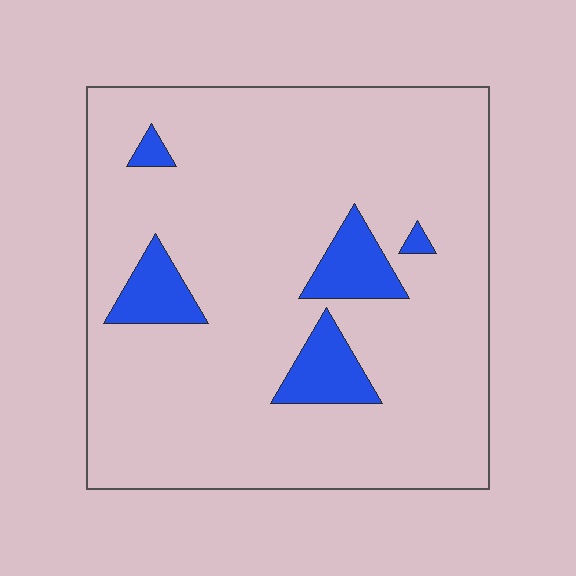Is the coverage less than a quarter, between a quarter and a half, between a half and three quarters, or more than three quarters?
Less than a quarter.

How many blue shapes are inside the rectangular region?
5.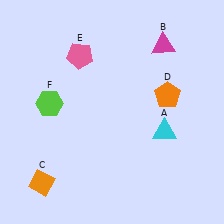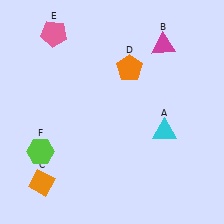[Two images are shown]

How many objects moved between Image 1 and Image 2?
3 objects moved between the two images.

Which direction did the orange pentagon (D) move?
The orange pentagon (D) moved left.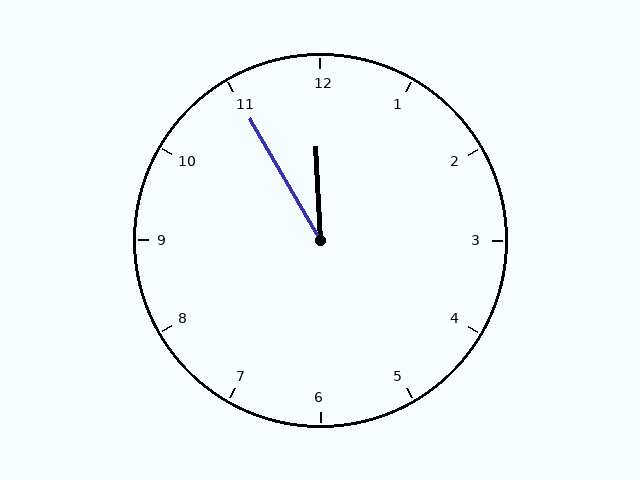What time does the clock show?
11:55.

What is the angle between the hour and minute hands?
Approximately 28 degrees.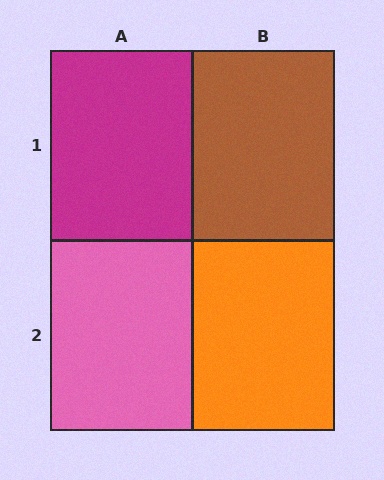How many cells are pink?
1 cell is pink.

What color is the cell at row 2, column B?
Orange.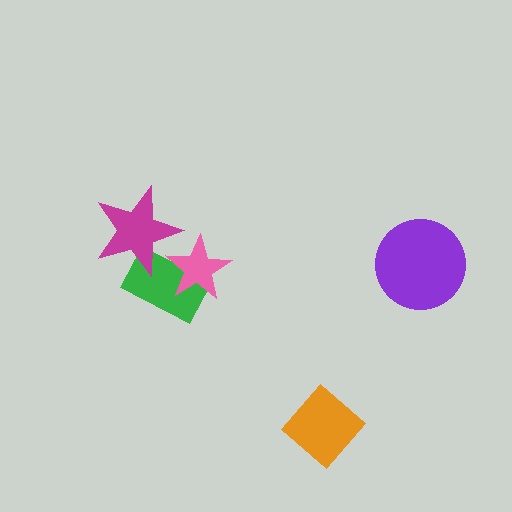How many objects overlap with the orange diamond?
0 objects overlap with the orange diamond.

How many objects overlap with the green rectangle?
2 objects overlap with the green rectangle.